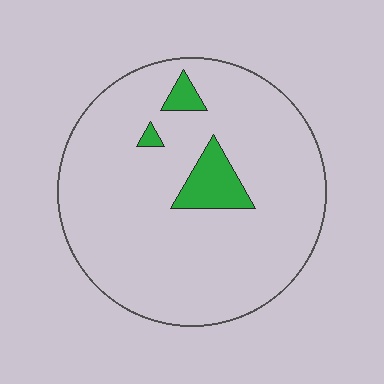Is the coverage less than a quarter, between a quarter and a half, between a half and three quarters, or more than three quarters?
Less than a quarter.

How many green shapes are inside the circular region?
3.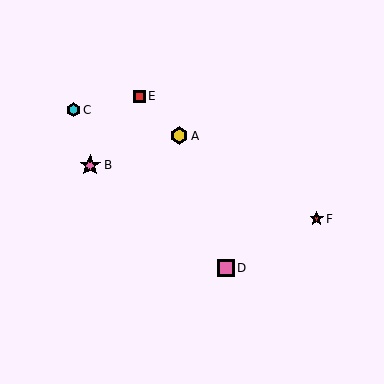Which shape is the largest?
The pink star (labeled B) is the largest.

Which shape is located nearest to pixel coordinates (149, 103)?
The red square (labeled E) at (139, 97) is nearest to that location.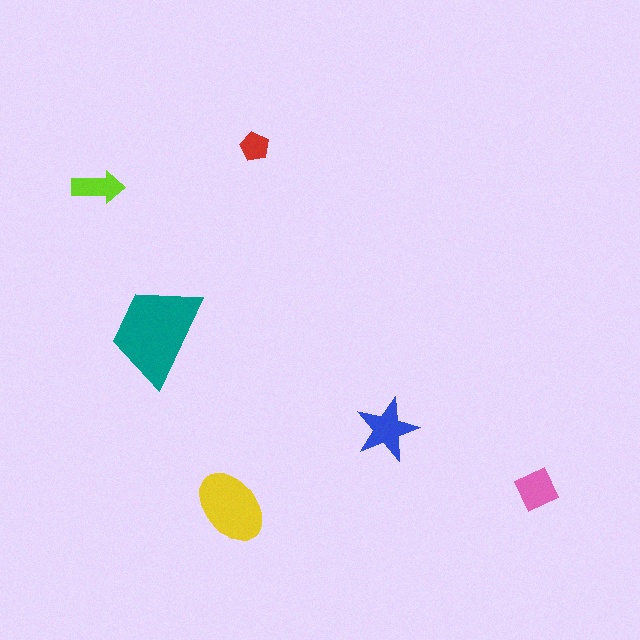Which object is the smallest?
The red pentagon.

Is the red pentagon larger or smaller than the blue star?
Smaller.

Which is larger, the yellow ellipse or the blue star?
The yellow ellipse.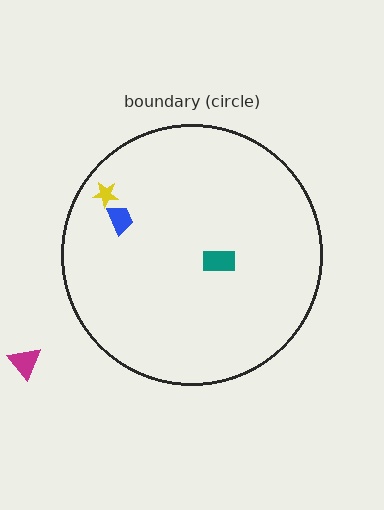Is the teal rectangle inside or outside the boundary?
Inside.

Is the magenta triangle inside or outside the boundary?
Outside.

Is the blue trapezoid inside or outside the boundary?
Inside.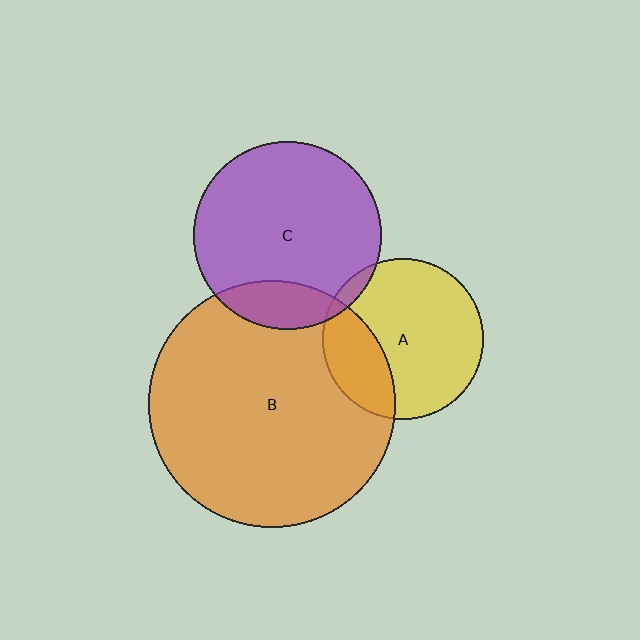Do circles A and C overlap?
Yes.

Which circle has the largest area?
Circle B (orange).